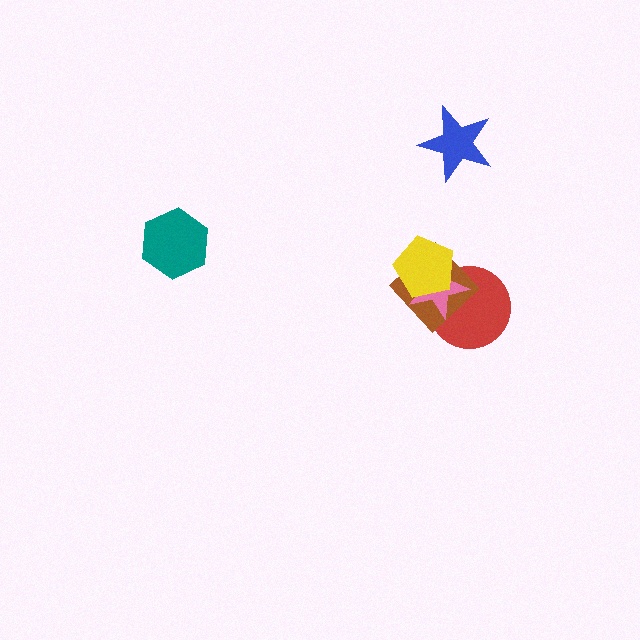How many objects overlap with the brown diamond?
3 objects overlap with the brown diamond.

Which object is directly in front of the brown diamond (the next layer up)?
The pink star is directly in front of the brown diamond.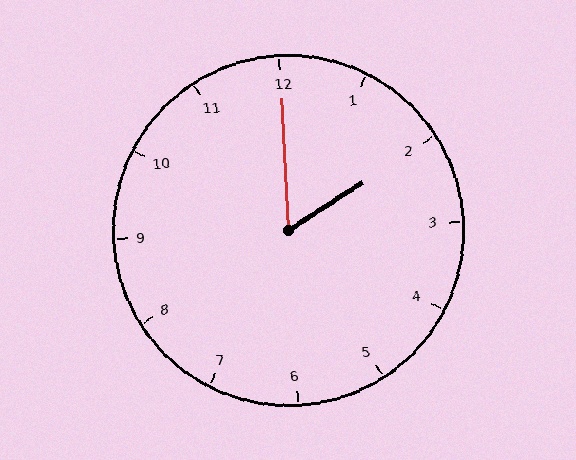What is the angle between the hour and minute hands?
Approximately 60 degrees.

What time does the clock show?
2:00.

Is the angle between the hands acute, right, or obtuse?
It is acute.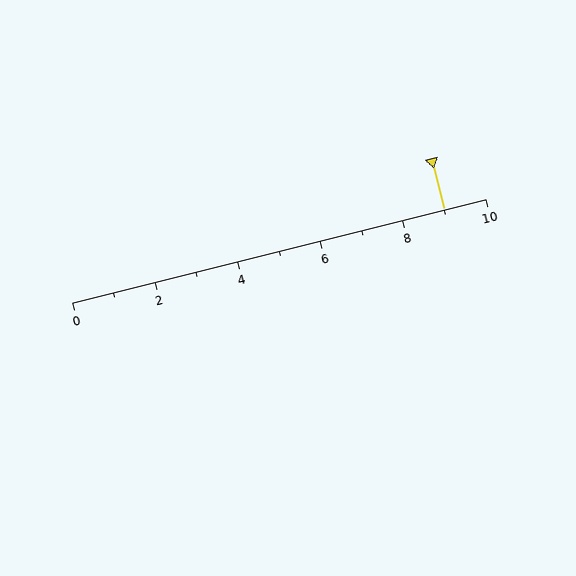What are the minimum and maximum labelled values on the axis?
The axis runs from 0 to 10.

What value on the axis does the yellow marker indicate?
The marker indicates approximately 9.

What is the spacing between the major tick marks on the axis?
The major ticks are spaced 2 apart.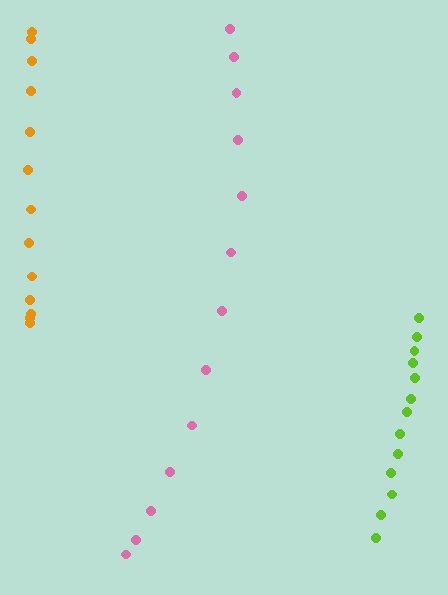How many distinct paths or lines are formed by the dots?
There are 3 distinct paths.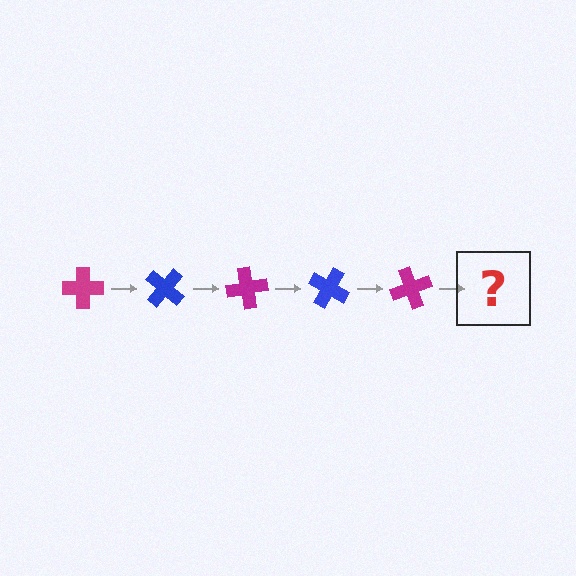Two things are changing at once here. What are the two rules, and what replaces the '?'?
The two rules are that it rotates 40 degrees each step and the color cycles through magenta and blue. The '?' should be a blue cross, rotated 200 degrees from the start.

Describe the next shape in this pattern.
It should be a blue cross, rotated 200 degrees from the start.